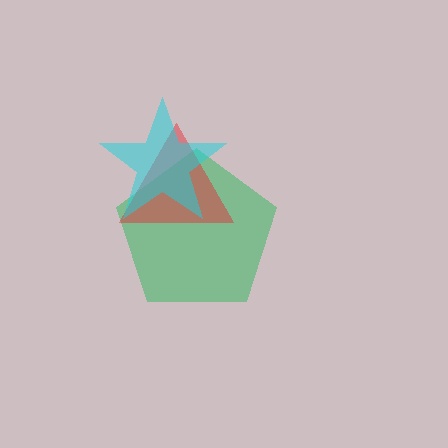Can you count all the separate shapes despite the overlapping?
Yes, there are 3 separate shapes.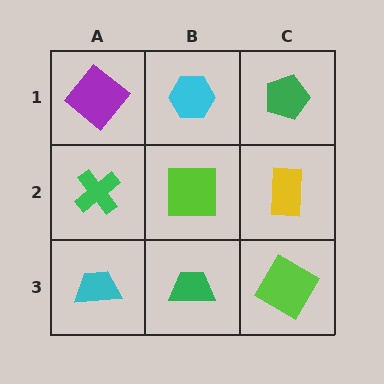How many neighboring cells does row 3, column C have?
2.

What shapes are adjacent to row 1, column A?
A green cross (row 2, column A), a cyan hexagon (row 1, column B).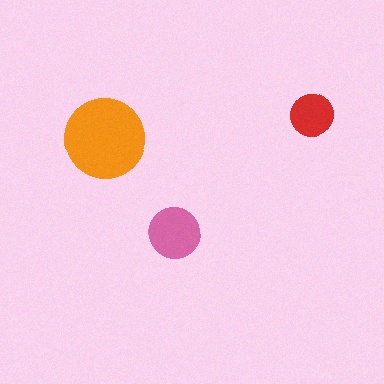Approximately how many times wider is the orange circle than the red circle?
About 2 times wider.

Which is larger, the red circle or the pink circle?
The pink one.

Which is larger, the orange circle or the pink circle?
The orange one.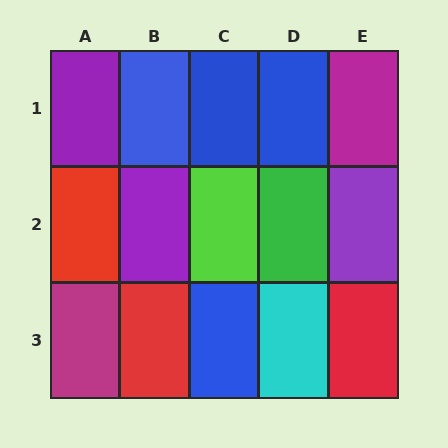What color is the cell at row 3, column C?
Blue.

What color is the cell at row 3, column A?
Magenta.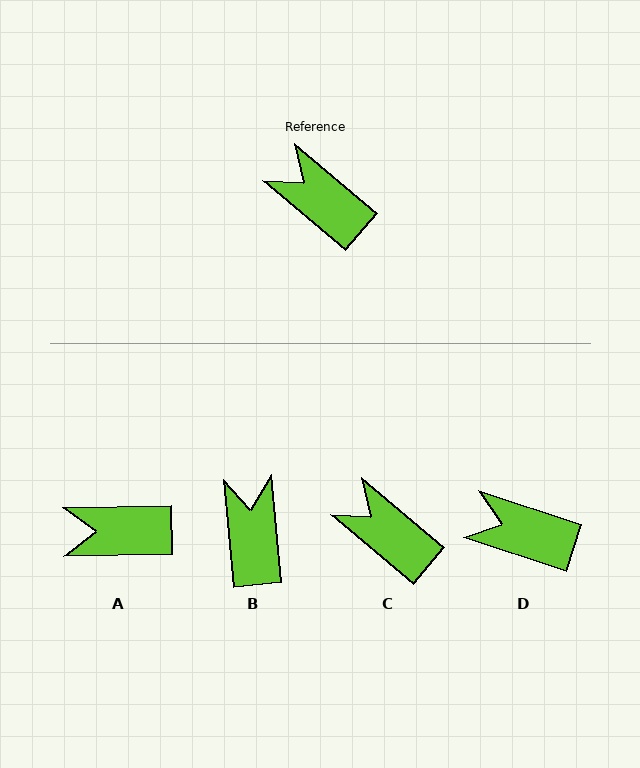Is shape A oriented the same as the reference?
No, it is off by about 41 degrees.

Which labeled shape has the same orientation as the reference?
C.